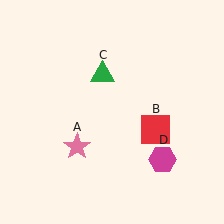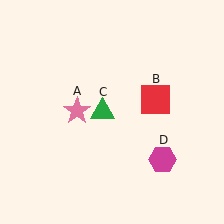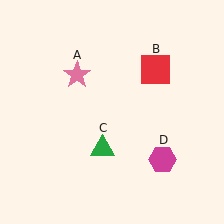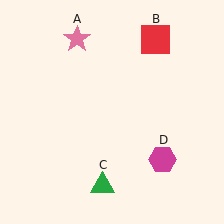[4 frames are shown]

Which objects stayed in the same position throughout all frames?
Magenta hexagon (object D) remained stationary.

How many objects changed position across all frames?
3 objects changed position: pink star (object A), red square (object B), green triangle (object C).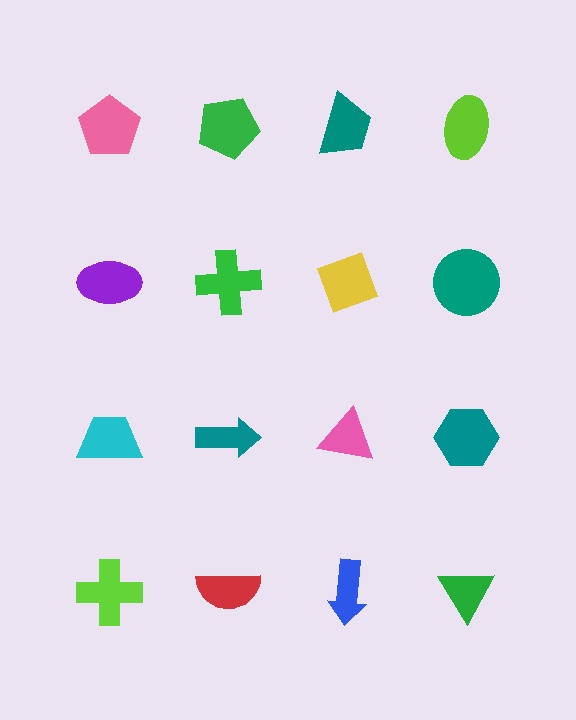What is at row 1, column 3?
A teal trapezoid.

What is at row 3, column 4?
A teal hexagon.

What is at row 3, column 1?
A cyan trapezoid.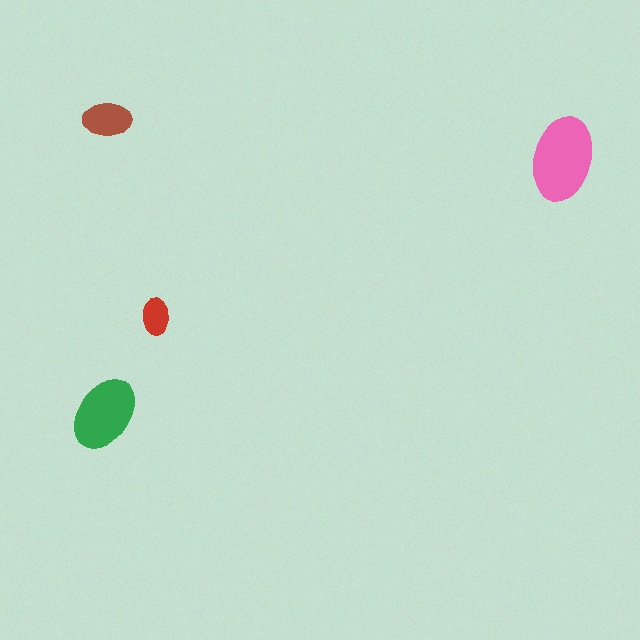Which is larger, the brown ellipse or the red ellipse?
The brown one.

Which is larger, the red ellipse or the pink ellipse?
The pink one.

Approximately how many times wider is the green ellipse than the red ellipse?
About 2 times wider.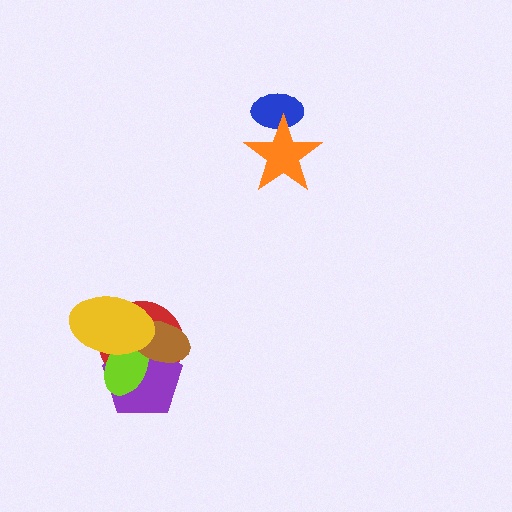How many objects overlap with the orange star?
1 object overlaps with the orange star.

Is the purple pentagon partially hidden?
Yes, it is partially covered by another shape.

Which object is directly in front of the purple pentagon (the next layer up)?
The lime ellipse is directly in front of the purple pentagon.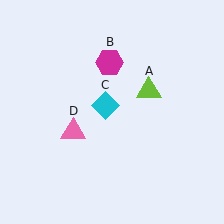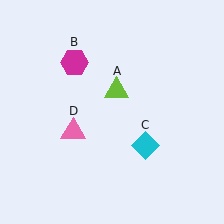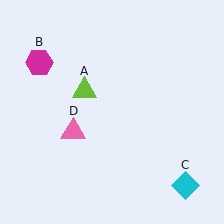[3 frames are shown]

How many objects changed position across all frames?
3 objects changed position: lime triangle (object A), magenta hexagon (object B), cyan diamond (object C).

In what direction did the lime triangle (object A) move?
The lime triangle (object A) moved left.